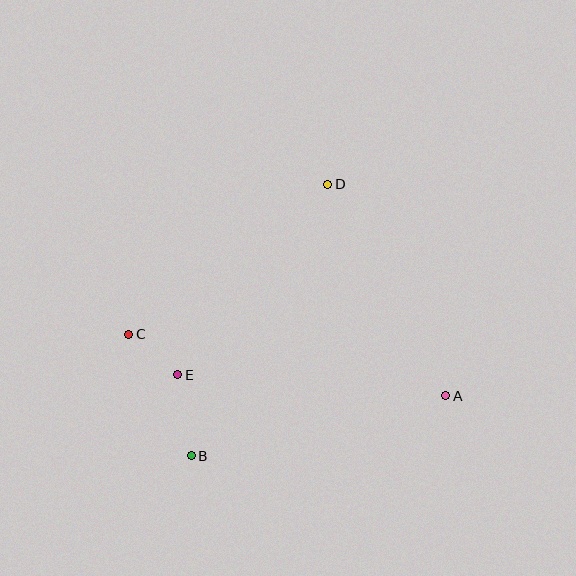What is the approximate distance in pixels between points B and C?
The distance between B and C is approximately 137 pixels.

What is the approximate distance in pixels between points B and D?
The distance between B and D is approximately 304 pixels.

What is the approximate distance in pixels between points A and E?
The distance between A and E is approximately 269 pixels.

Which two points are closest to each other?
Points C and E are closest to each other.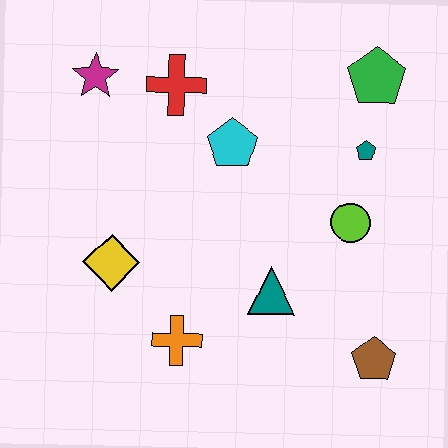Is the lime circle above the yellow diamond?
Yes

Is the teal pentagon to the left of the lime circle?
No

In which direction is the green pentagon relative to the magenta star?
The green pentagon is to the right of the magenta star.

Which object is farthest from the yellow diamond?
The green pentagon is farthest from the yellow diamond.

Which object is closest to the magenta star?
The red cross is closest to the magenta star.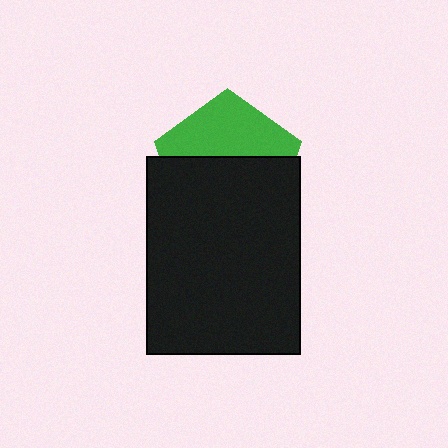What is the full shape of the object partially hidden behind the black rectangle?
The partially hidden object is a green pentagon.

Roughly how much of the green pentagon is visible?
A small part of it is visible (roughly 42%).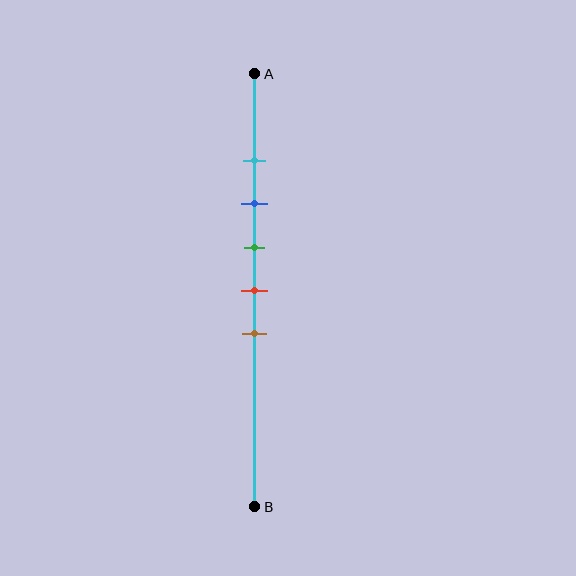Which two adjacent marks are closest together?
The cyan and blue marks are the closest adjacent pair.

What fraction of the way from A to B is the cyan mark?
The cyan mark is approximately 20% (0.2) of the way from A to B.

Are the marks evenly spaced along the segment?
Yes, the marks are approximately evenly spaced.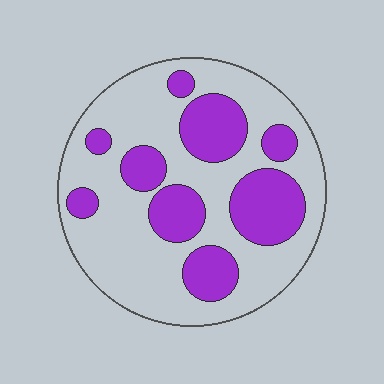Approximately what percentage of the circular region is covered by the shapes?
Approximately 30%.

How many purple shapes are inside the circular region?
9.